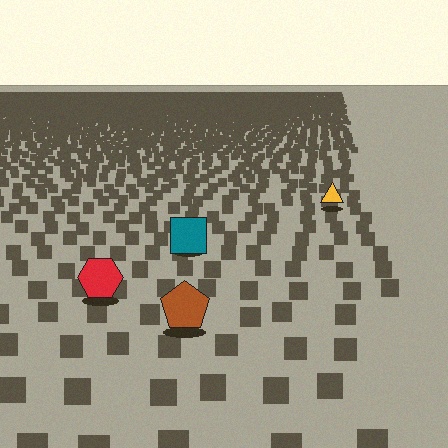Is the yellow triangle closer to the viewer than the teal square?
No. The teal square is closer — you can tell from the texture gradient: the ground texture is coarser near it.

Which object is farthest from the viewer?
The yellow triangle is farthest from the viewer. It appears smaller and the ground texture around it is denser.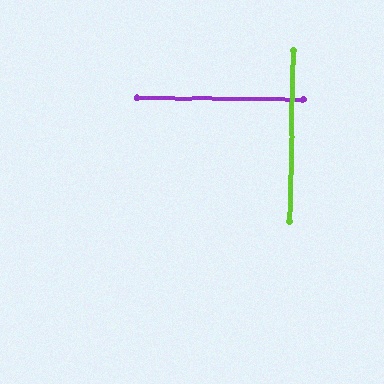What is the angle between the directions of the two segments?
Approximately 89 degrees.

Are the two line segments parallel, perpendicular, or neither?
Perpendicular — they meet at approximately 89°.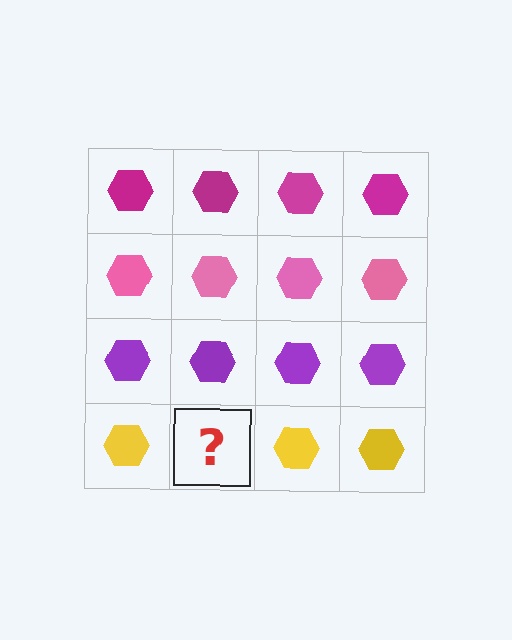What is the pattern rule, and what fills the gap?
The rule is that each row has a consistent color. The gap should be filled with a yellow hexagon.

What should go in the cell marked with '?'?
The missing cell should contain a yellow hexagon.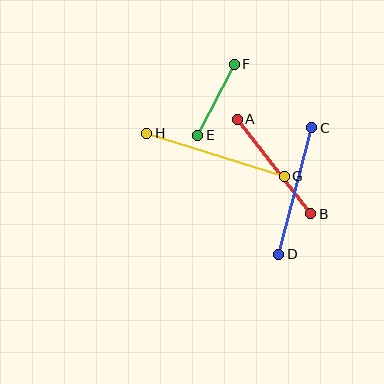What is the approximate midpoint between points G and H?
The midpoint is at approximately (215, 155) pixels.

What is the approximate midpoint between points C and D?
The midpoint is at approximately (295, 191) pixels.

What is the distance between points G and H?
The distance is approximately 144 pixels.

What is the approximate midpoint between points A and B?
The midpoint is at approximately (274, 166) pixels.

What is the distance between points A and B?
The distance is approximately 120 pixels.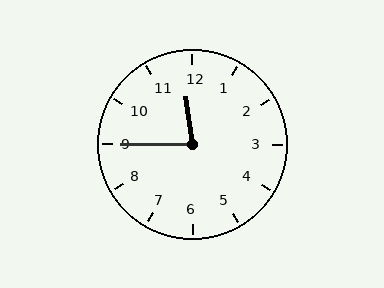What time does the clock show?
11:45.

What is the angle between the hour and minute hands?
Approximately 82 degrees.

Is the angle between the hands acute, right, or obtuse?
It is acute.